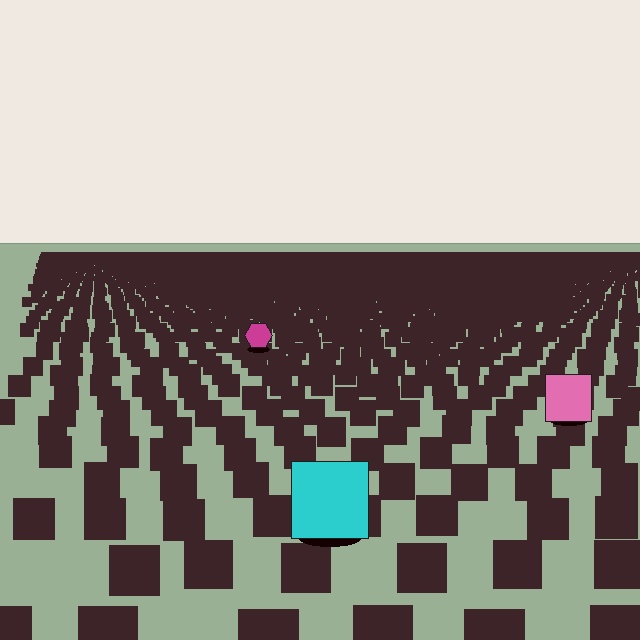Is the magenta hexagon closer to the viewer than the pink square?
No. The pink square is closer — you can tell from the texture gradient: the ground texture is coarser near it.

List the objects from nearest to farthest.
From nearest to farthest: the cyan square, the pink square, the magenta hexagon.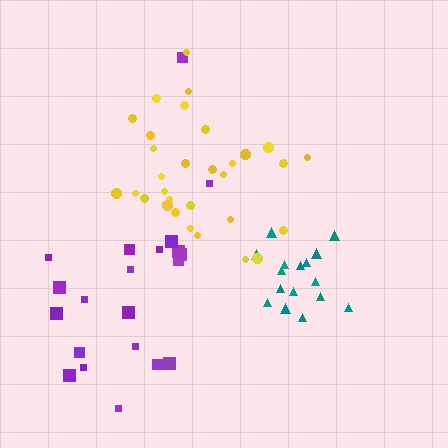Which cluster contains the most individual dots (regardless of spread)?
Yellow (31).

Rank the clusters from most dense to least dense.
teal, yellow, purple.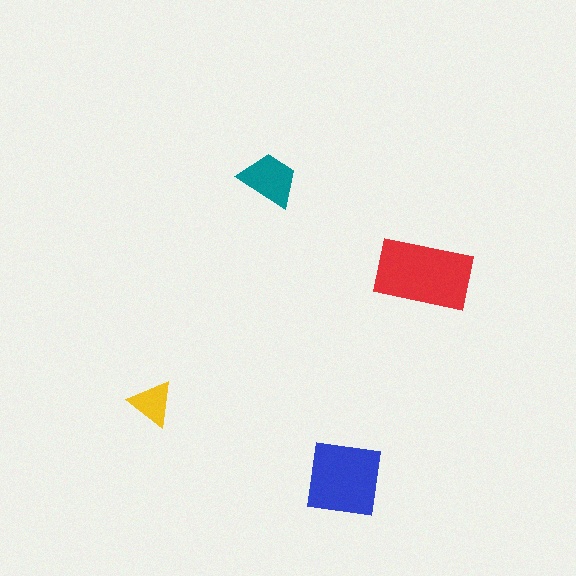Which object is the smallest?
The yellow triangle.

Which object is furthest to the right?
The red rectangle is rightmost.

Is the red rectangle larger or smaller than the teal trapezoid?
Larger.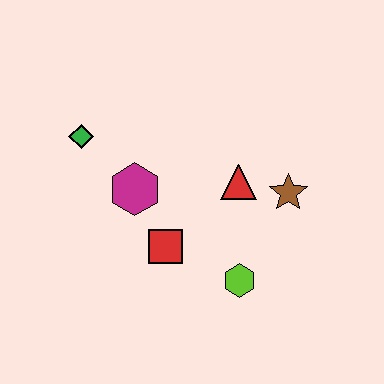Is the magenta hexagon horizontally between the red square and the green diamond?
Yes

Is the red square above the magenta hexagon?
No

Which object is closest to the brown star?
The red triangle is closest to the brown star.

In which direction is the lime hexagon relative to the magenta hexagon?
The lime hexagon is to the right of the magenta hexagon.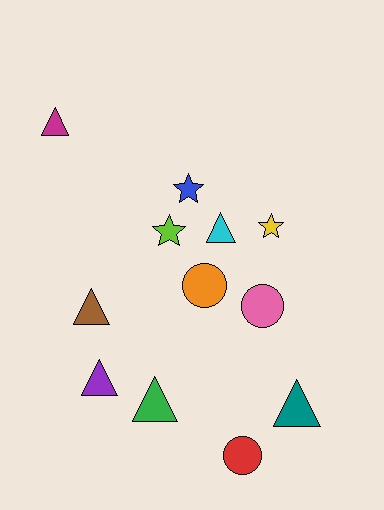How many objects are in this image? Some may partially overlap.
There are 12 objects.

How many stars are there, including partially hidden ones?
There are 3 stars.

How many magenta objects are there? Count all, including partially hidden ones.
There is 1 magenta object.